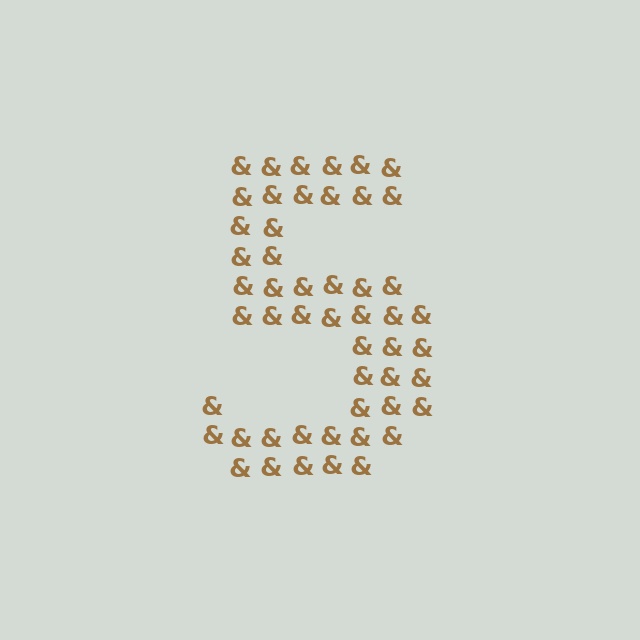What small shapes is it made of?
It is made of small ampersands.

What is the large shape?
The large shape is the digit 5.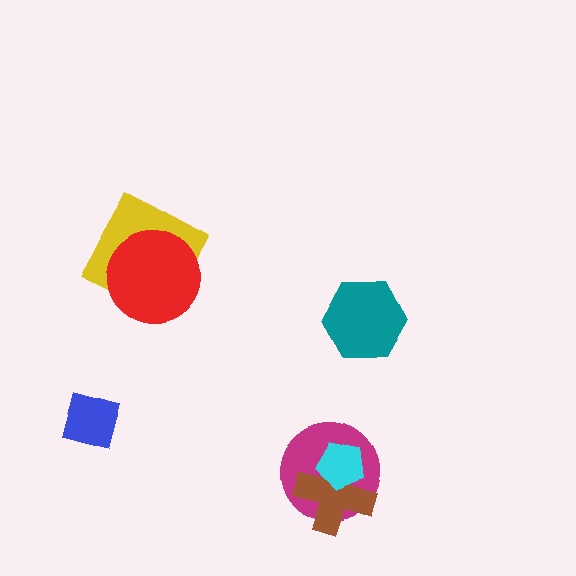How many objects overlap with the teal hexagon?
0 objects overlap with the teal hexagon.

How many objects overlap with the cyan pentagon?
2 objects overlap with the cyan pentagon.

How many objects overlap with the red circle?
1 object overlaps with the red circle.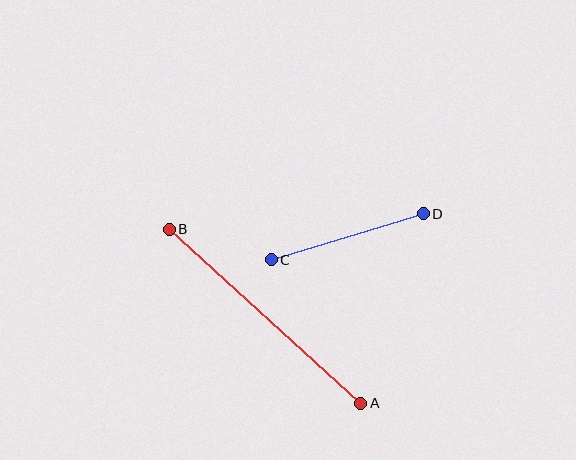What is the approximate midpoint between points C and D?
The midpoint is at approximately (347, 237) pixels.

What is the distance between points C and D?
The distance is approximately 159 pixels.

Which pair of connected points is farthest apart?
Points A and B are farthest apart.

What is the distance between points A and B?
The distance is approximately 259 pixels.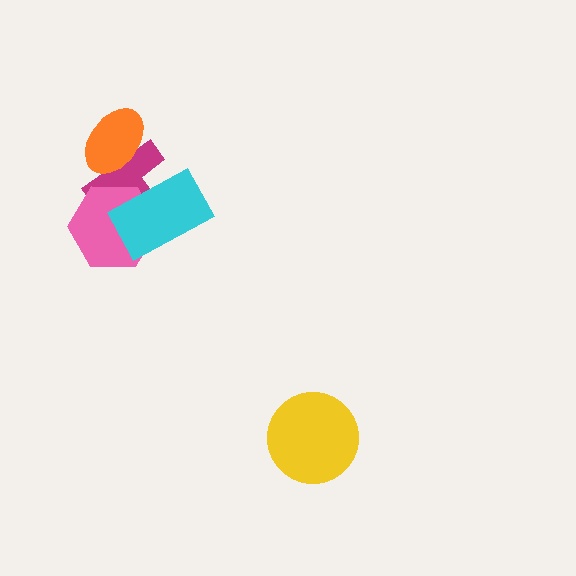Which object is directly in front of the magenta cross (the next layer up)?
The pink hexagon is directly in front of the magenta cross.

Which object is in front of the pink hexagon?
The cyan rectangle is in front of the pink hexagon.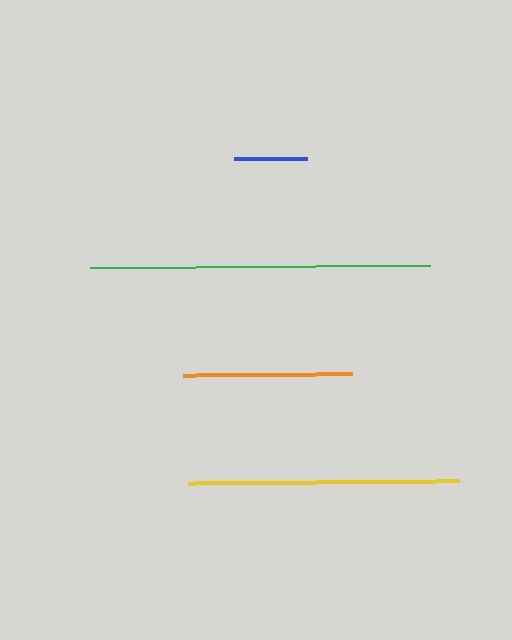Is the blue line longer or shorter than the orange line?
The orange line is longer than the blue line.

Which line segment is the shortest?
The blue line is the shortest at approximately 73 pixels.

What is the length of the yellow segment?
The yellow segment is approximately 270 pixels long.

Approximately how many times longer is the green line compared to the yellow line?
The green line is approximately 1.3 times the length of the yellow line.